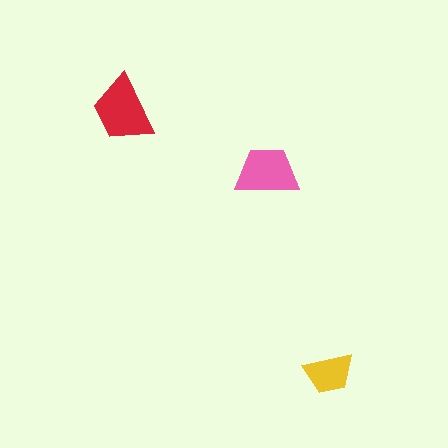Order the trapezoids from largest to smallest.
the red one, the pink one, the yellow one.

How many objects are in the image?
There are 3 objects in the image.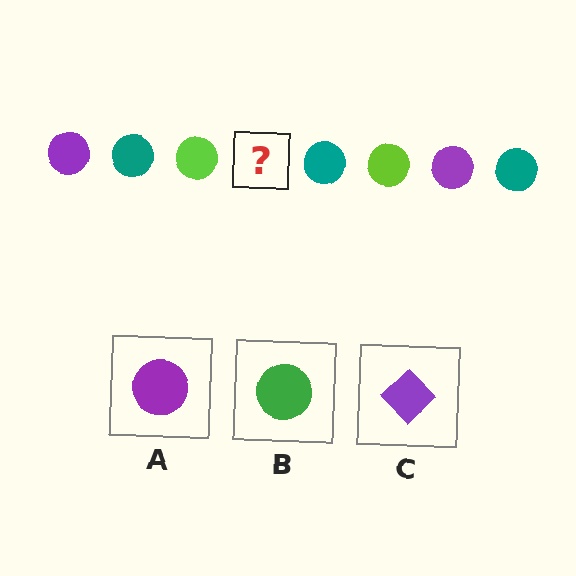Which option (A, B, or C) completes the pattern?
A.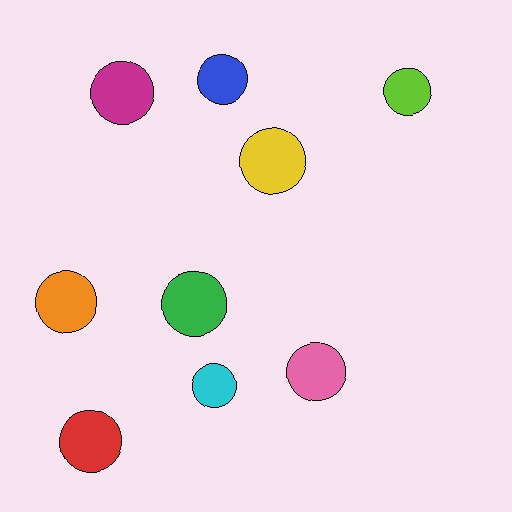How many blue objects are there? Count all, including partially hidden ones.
There is 1 blue object.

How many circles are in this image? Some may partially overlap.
There are 9 circles.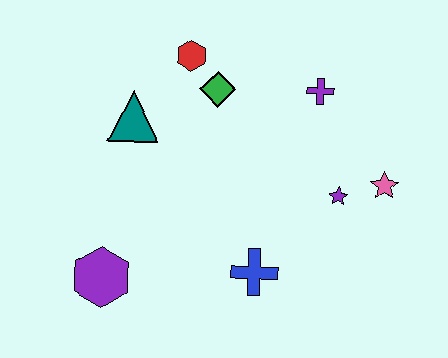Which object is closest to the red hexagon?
The green diamond is closest to the red hexagon.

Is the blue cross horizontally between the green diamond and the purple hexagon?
No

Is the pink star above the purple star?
Yes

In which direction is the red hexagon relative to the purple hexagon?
The red hexagon is above the purple hexagon.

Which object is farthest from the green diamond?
The purple hexagon is farthest from the green diamond.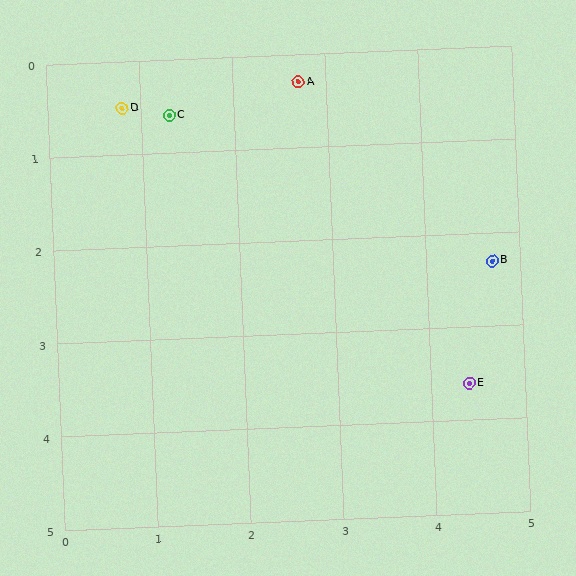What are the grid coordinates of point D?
Point D is at approximately (0.8, 0.5).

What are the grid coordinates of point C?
Point C is at approximately (1.3, 0.6).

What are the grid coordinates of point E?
Point E is at approximately (4.4, 3.6).